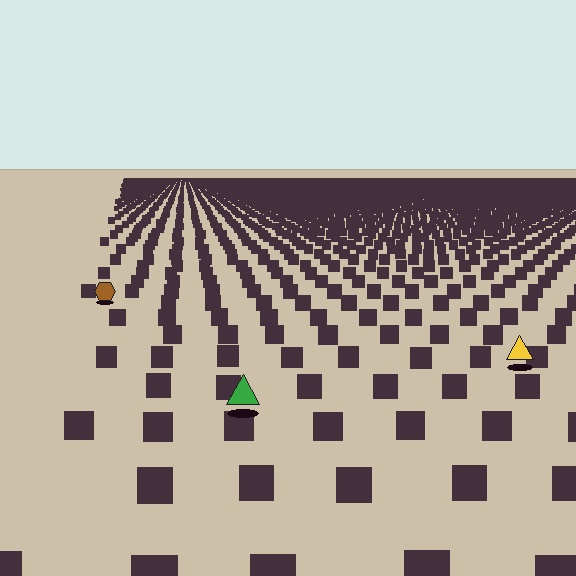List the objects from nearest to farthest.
From nearest to farthest: the green triangle, the yellow triangle, the brown hexagon.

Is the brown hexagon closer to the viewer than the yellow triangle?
No. The yellow triangle is closer — you can tell from the texture gradient: the ground texture is coarser near it.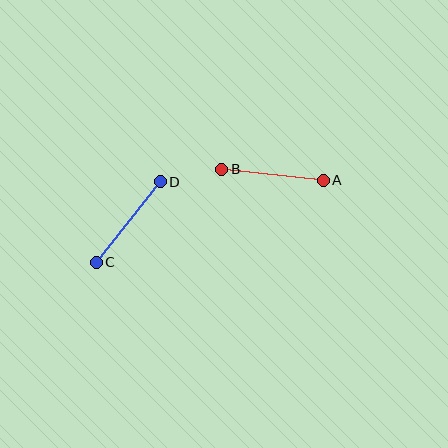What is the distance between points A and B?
The distance is approximately 102 pixels.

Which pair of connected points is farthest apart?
Points C and D are farthest apart.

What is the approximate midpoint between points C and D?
The midpoint is at approximately (128, 222) pixels.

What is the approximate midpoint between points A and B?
The midpoint is at approximately (273, 175) pixels.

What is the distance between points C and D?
The distance is approximately 103 pixels.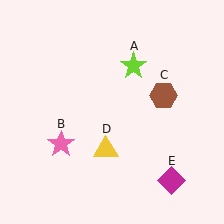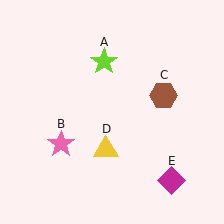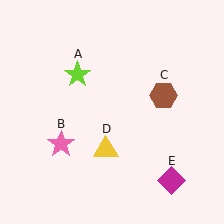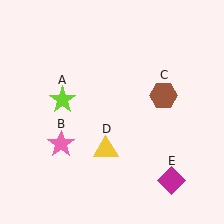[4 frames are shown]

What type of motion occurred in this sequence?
The lime star (object A) rotated counterclockwise around the center of the scene.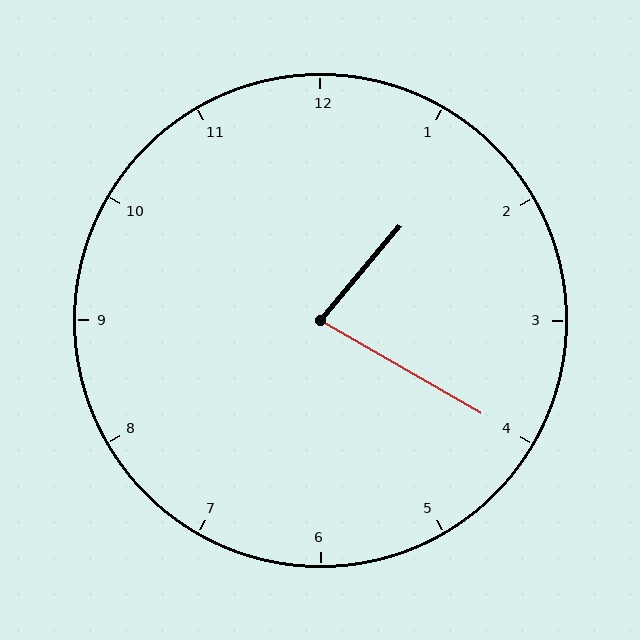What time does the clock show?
1:20.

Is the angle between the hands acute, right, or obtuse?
It is acute.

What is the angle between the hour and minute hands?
Approximately 80 degrees.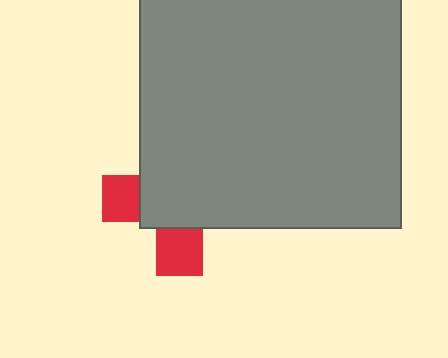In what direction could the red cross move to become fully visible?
The red cross could move toward the lower-left. That would shift it out from behind the gray square entirely.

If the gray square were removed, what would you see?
You would see the complete red cross.